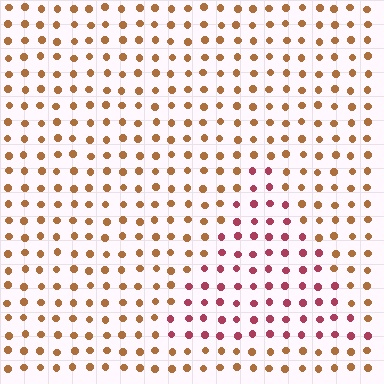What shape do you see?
I see a triangle.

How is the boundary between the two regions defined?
The boundary is defined purely by a slight shift in hue (about 44 degrees). Spacing, size, and orientation are identical on both sides.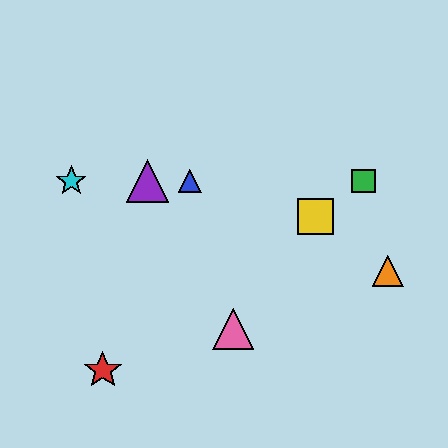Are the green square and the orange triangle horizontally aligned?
No, the green square is at y≈181 and the orange triangle is at y≈271.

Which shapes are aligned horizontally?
The blue triangle, the green square, the purple triangle, the cyan star are aligned horizontally.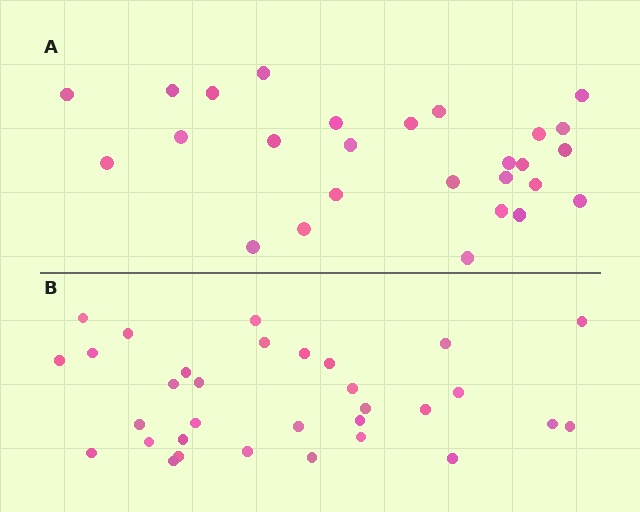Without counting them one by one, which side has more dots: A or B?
Region B (the bottom region) has more dots.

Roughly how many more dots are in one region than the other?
Region B has about 5 more dots than region A.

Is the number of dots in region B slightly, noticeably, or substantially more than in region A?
Region B has only slightly more — the two regions are fairly close. The ratio is roughly 1.2 to 1.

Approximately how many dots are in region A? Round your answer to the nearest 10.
About 30 dots. (The exact count is 27, which rounds to 30.)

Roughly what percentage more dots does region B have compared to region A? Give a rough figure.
About 20% more.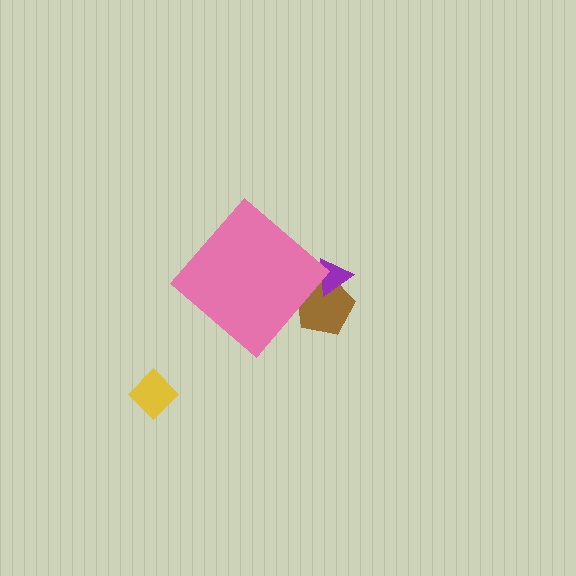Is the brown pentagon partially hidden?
Yes, the brown pentagon is partially hidden behind the pink diamond.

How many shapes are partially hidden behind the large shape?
2 shapes are partially hidden.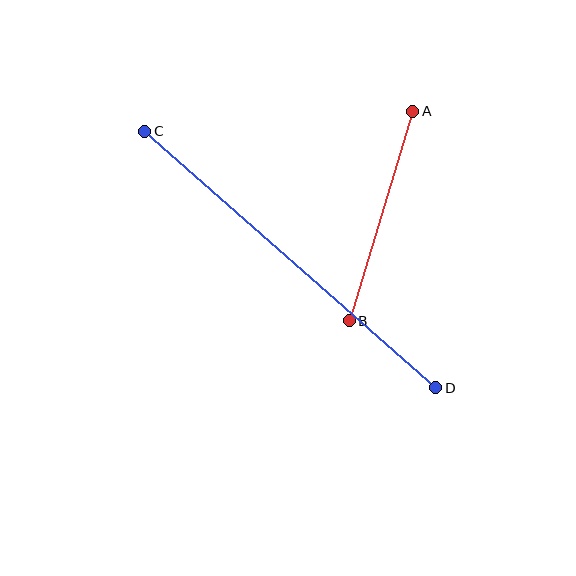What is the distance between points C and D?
The distance is approximately 388 pixels.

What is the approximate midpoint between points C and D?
The midpoint is at approximately (290, 259) pixels.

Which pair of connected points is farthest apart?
Points C and D are farthest apart.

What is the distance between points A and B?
The distance is approximately 219 pixels.